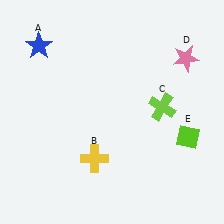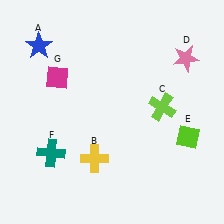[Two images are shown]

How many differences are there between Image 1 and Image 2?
There are 2 differences between the two images.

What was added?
A teal cross (F), a magenta diamond (G) were added in Image 2.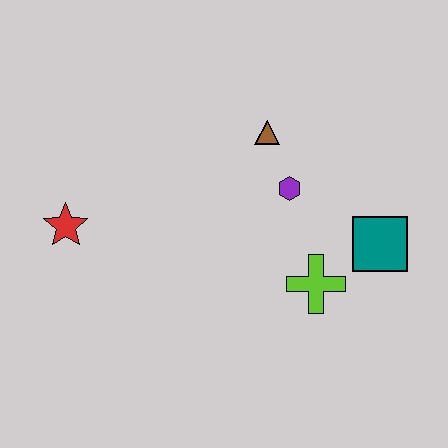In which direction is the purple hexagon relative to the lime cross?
The purple hexagon is above the lime cross.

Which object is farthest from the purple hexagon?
The red star is farthest from the purple hexagon.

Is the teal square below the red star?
Yes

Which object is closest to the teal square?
The lime cross is closest to the teal square.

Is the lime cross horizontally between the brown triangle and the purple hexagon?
No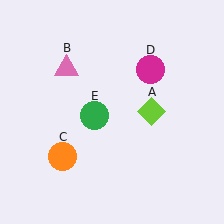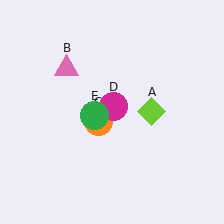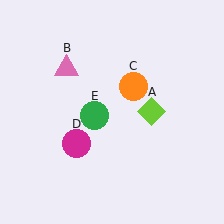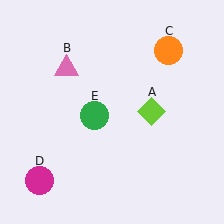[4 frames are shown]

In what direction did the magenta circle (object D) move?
The magenta circle (object D) moved down and to the left.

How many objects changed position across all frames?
2 objects changed position: orange circle (object C), magenta circle (object D).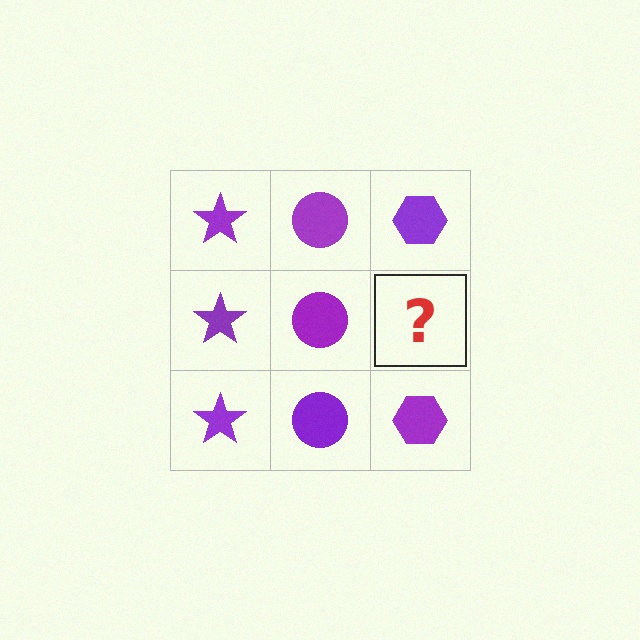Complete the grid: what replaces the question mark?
The question mark should be replaced with a purple hexagon.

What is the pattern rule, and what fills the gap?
The rule is that each column has a consistent shape. The gap should be filled with a purple hexagon.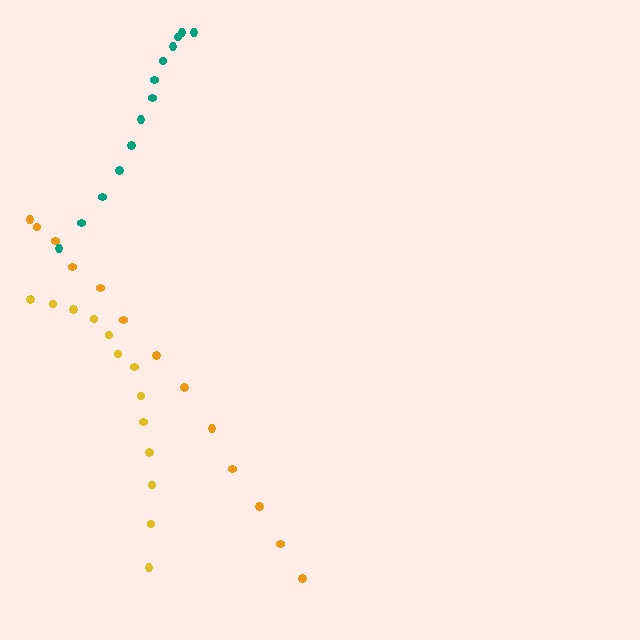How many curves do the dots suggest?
There are 3 distinct paths.